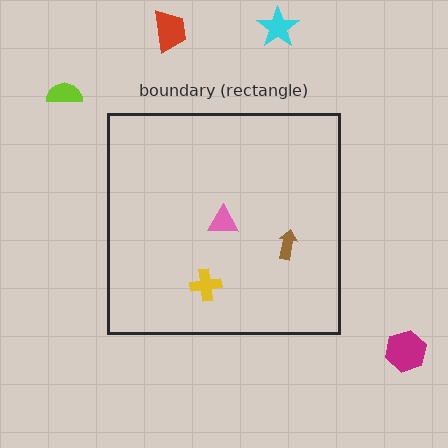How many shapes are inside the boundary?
3 inside, 4 outside.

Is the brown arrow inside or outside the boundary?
Inside.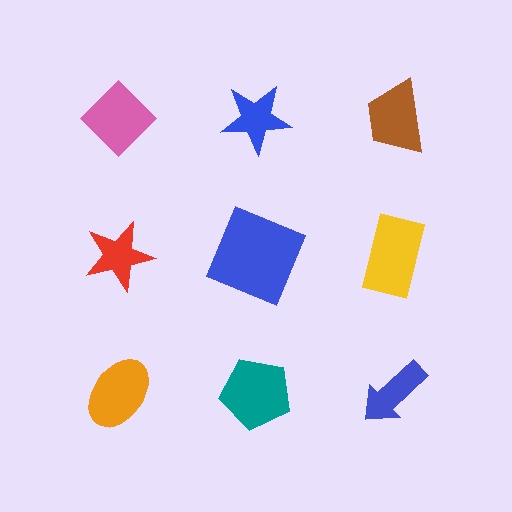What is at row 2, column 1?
A red star.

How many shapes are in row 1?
3 shapes.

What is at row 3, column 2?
A teal pentagon.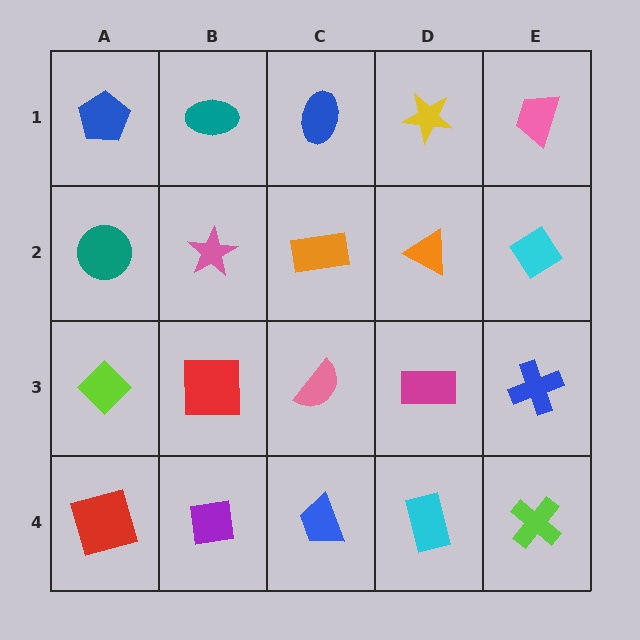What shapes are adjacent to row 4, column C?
A pink semicircle (row 3, column C), a purple square (row 4, column B), a cyan rectangle (row 4, column D).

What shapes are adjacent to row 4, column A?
A lime diamond (row 3, column A), a purple square (row 4, column B).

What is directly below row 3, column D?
A cyan rectangle.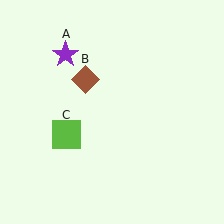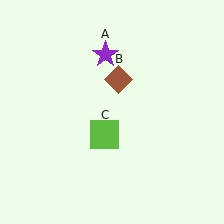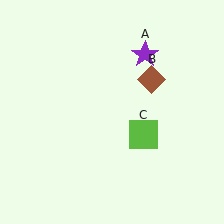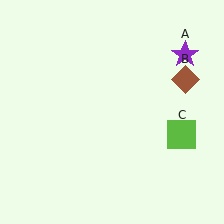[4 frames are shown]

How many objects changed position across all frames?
3 objects changed position: purple star (object A), brown diamond (object B), lime square (object C).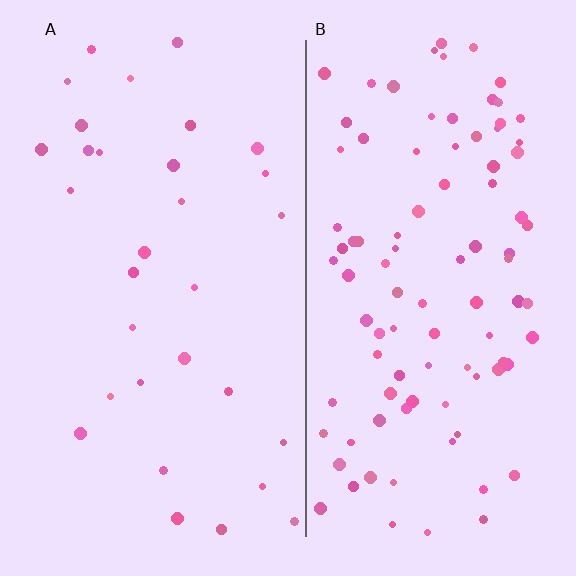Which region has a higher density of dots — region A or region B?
B (the right).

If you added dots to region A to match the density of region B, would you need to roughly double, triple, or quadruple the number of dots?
Approximately triple.